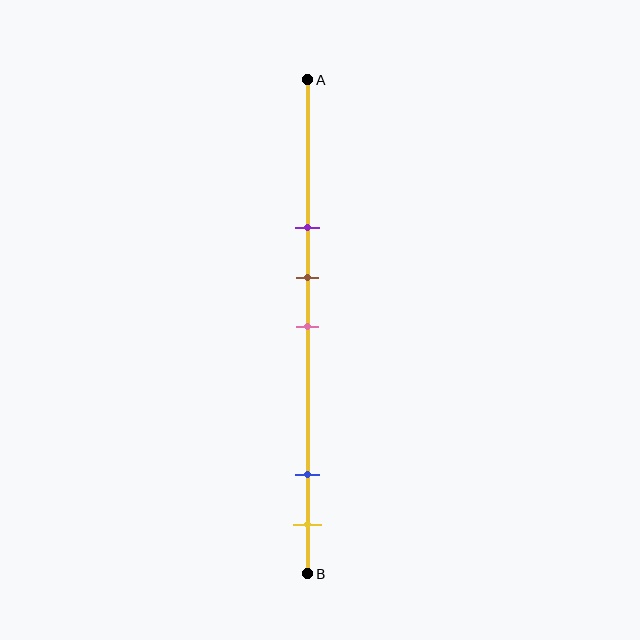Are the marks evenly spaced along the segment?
No, the marks are not evenly spaced.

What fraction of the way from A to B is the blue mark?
The blue mark is approximately 80% (0.8) of the way from A to B.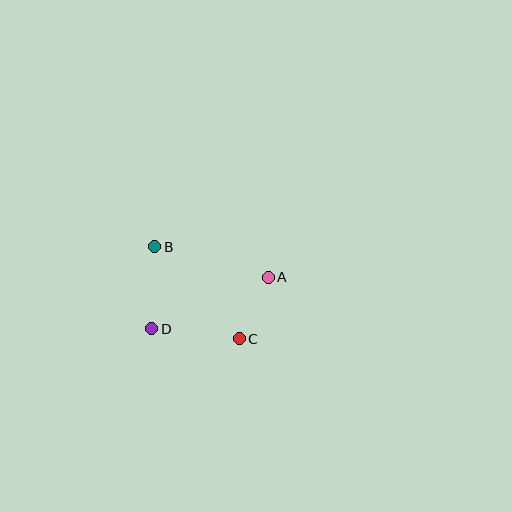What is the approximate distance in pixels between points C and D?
The distance between C and D is approximately 88 pixels.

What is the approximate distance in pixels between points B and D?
The distance between B and D is approximately 82 pixels.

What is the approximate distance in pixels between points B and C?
The distance between B and C is approximately 125 pixels.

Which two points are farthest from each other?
Points A and D are farthest from each other.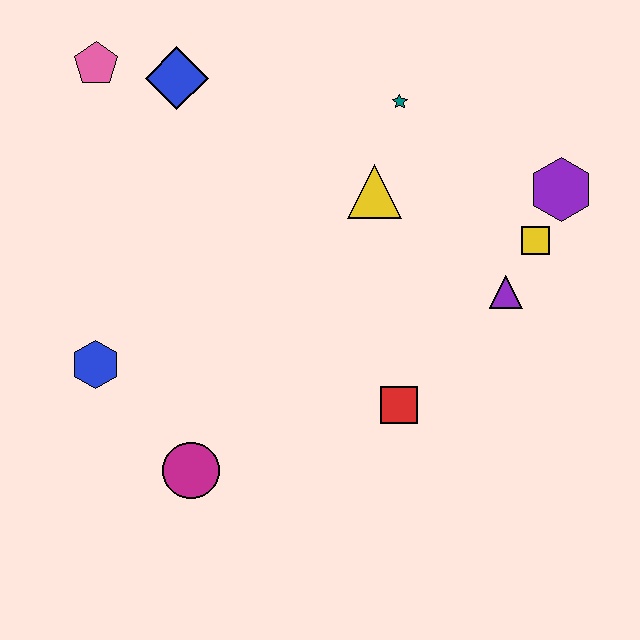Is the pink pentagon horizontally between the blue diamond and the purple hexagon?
No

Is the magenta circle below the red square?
Yes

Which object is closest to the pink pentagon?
The blue diamond is closest to the pink pentagon.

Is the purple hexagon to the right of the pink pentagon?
Yes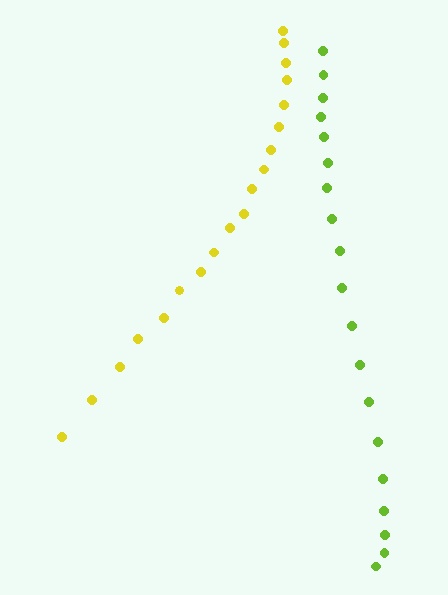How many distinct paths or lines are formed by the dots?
There are 2 distinct paths.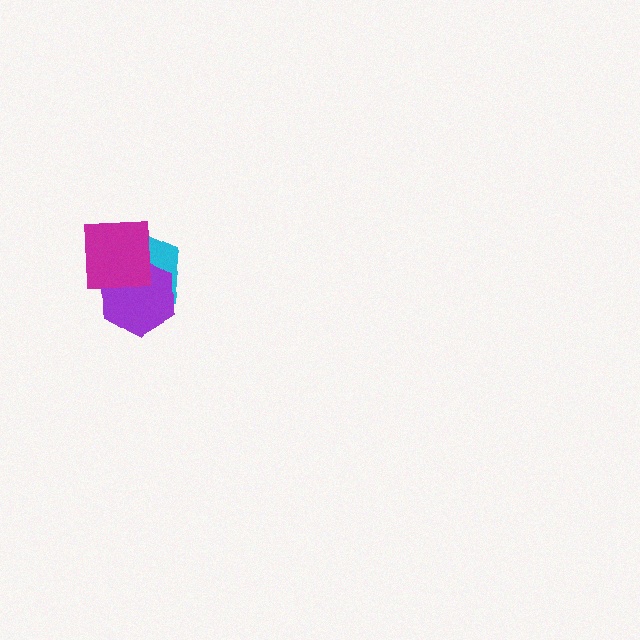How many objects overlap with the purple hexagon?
2 objects overlap with the purple hexagon.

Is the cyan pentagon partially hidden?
Yes, it is partially covered by another shape.